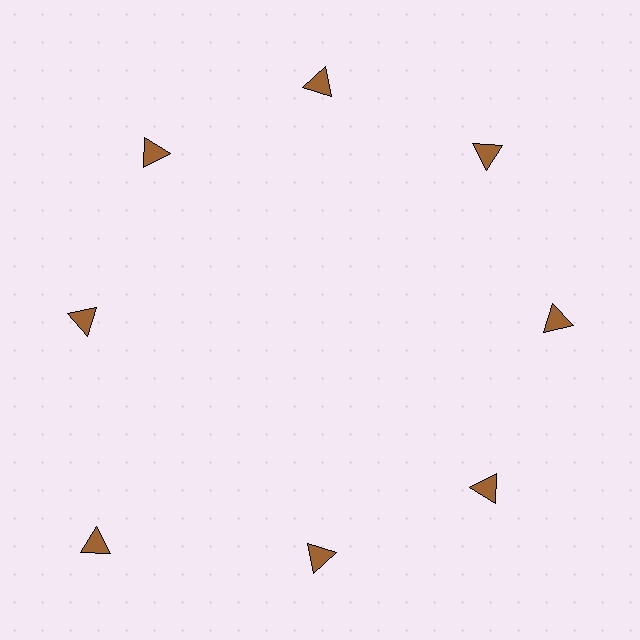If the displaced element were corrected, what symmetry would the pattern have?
It would have 8-fold rotational symmetry — the pattern would map onto itself every 45 degrees.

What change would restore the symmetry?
The symmetry would be restored by moving it inward, back onto the ring so that all 8 triangles sit at equal angles and equal distance from the center.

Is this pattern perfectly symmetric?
No. The 8 brown triangles are arranged in a ring, but one element near the 8 o'clock position is pushed outward from the center, breaking the 8-fold rotational symmetry.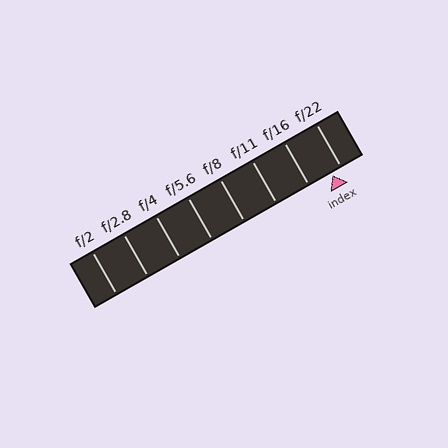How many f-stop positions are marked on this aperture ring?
There are 8 f-stop positions marked.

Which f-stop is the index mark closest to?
The index mark is closest to f/22.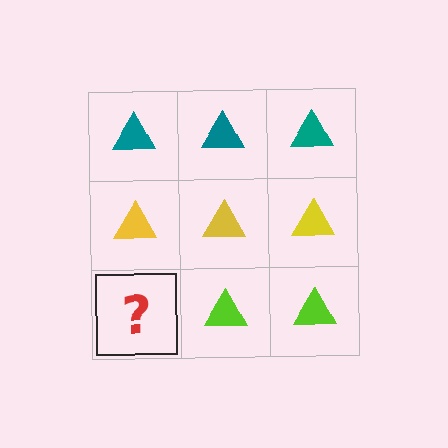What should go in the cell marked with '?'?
The missing cell should contain a lime triangle.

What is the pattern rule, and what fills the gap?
The rule is that each row has a consistent color. The gap should be filled with a lime triangle.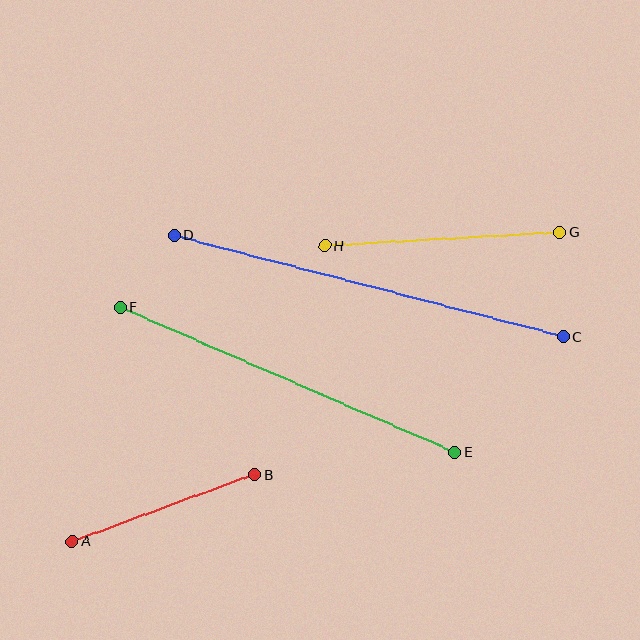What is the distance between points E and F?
The distance is approximately 365 pixels.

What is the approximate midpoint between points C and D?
The midpoint is at approximately (368, 286) pixels.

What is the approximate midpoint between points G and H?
The midpoint is at approximately (442, 239) pixels.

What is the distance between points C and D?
The distance is approximately 402 pixels.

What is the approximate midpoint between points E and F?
The midpoint is at approximately (288, 379) pixels.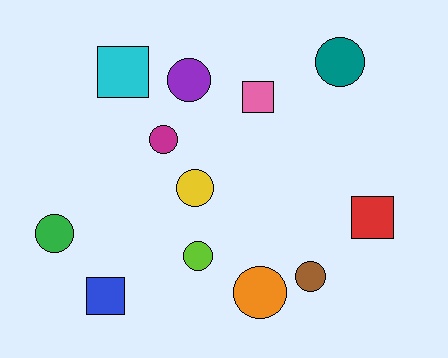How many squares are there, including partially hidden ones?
There are 4 squares.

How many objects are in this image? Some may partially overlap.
There are 12 objects.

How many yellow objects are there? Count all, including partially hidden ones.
There is 1 yellow object.